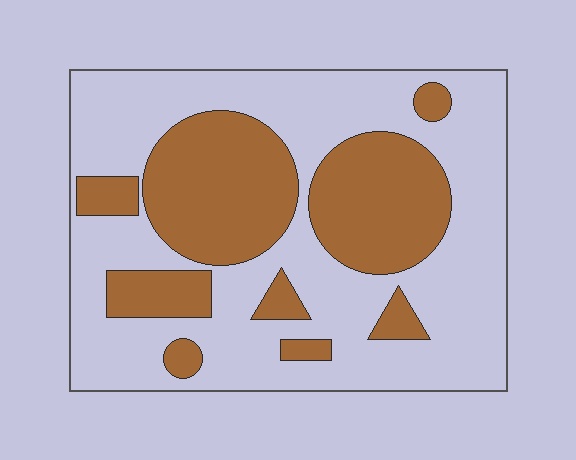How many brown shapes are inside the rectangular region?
9.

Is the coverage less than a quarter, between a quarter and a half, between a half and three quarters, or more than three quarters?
Between a quarter and a half.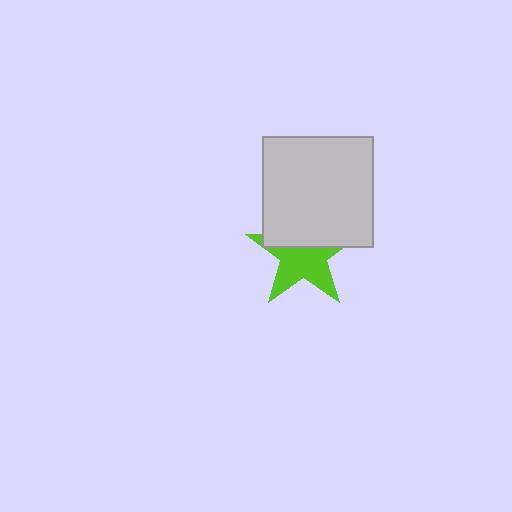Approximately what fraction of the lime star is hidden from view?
Roughly 43% of the lime star is hidden behind the light gray square.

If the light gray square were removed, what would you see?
You would see the complete lime star.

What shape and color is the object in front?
The object in front is a light gray square.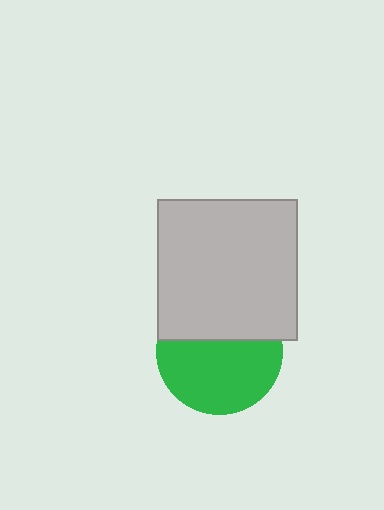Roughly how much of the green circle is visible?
About half of it is visible (roughly 60%).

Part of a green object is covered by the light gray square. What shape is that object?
It is a circle.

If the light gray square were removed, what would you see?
You would see the complete green circle.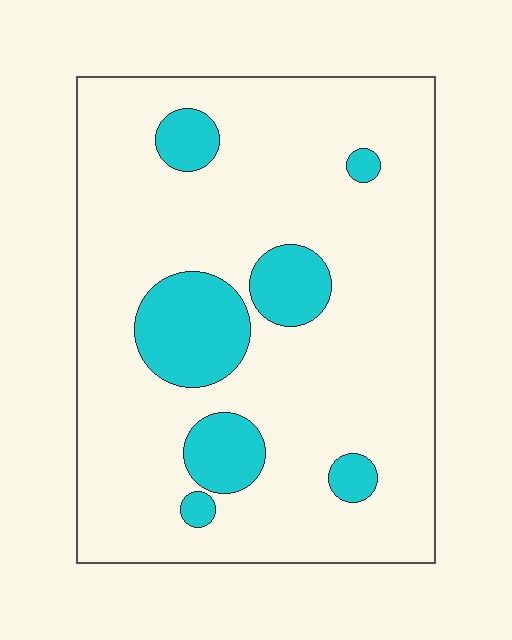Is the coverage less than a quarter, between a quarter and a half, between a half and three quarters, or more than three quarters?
Less than a quarter.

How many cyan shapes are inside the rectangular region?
7.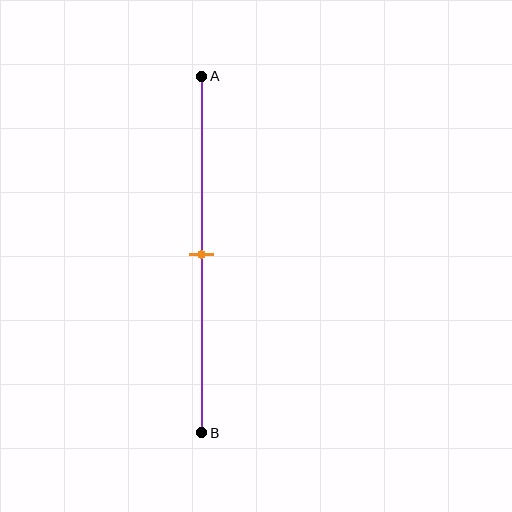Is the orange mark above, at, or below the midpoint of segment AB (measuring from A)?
The orange mark is approximately at the midpoint of segment AB.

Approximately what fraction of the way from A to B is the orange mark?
The orange mark is approximately 50% of the way from A to B.